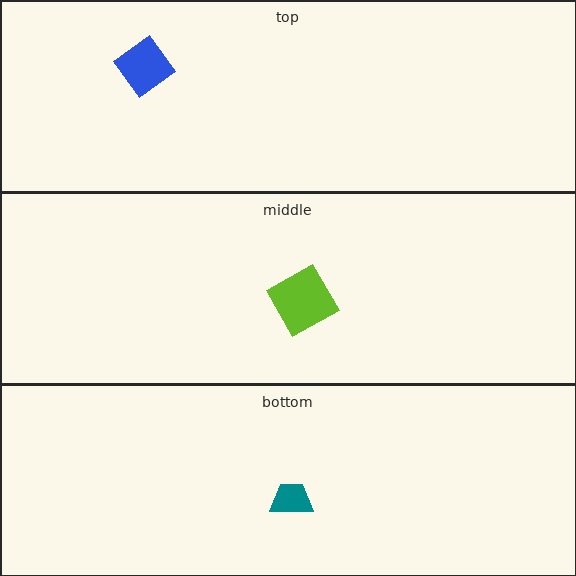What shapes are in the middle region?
The lime square.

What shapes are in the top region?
The blue diamond.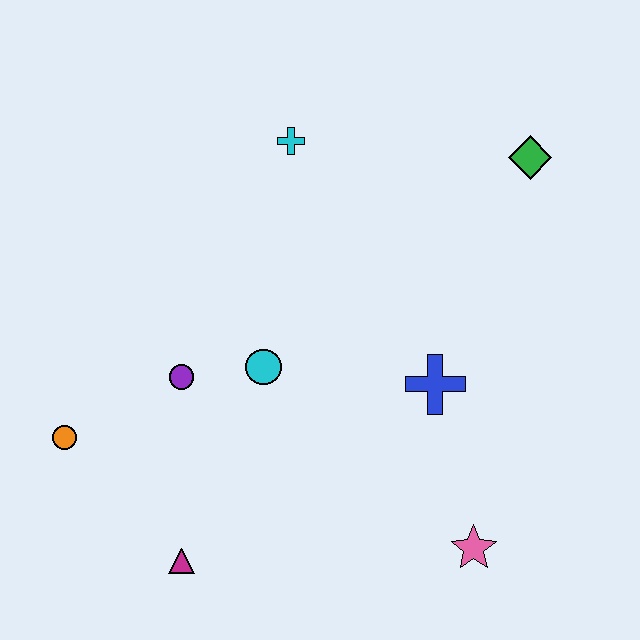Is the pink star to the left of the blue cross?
No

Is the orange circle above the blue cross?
No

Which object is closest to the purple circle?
The cyan circle is closest to the purple circle.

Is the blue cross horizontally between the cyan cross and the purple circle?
No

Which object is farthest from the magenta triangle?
The green diamond is farthest from the magenta triangle.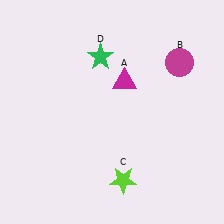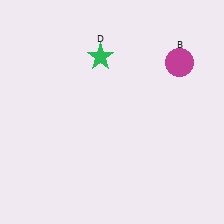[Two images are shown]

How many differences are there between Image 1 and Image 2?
There are 2 differences between the two images.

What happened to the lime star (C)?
The lime star (C) was removed in Image 2. It was in the bottom-right area of Image 1.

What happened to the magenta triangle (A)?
The magenta triangle (A) was removed in Image 2. It was in the top-right area of Image 1.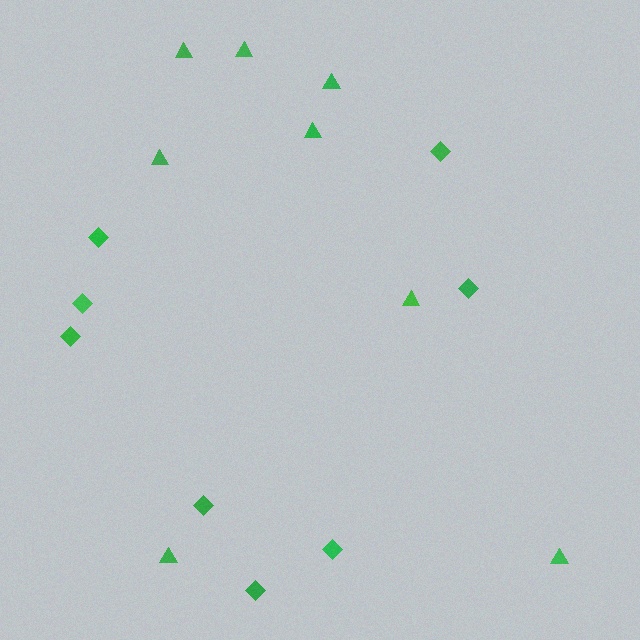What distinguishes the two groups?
There are 2 groups: one group of triangles (8) and one group of diamonds (8).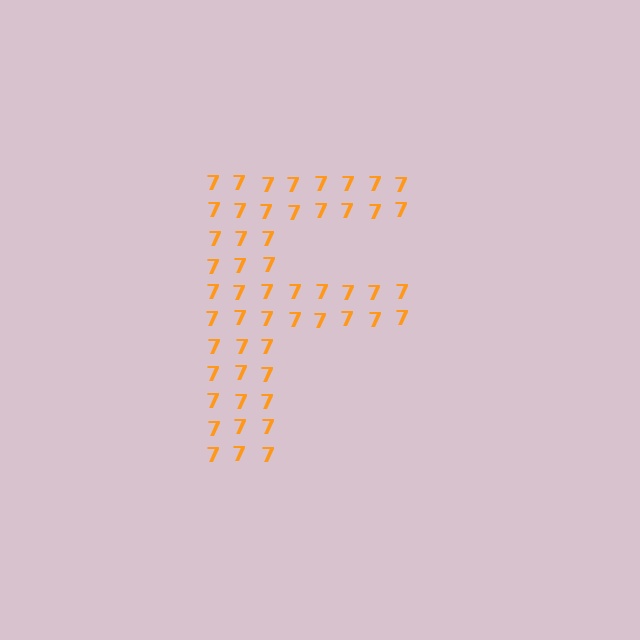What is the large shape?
The large shape is the letter F.